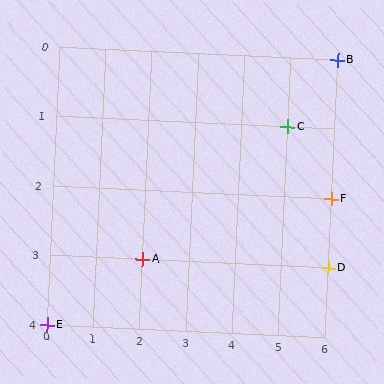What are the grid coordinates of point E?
Point E is at grid coordinates (0, 4).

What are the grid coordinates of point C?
Point C is at grid coordinates (5, 1).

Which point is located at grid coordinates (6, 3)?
Point D is at (6, 3).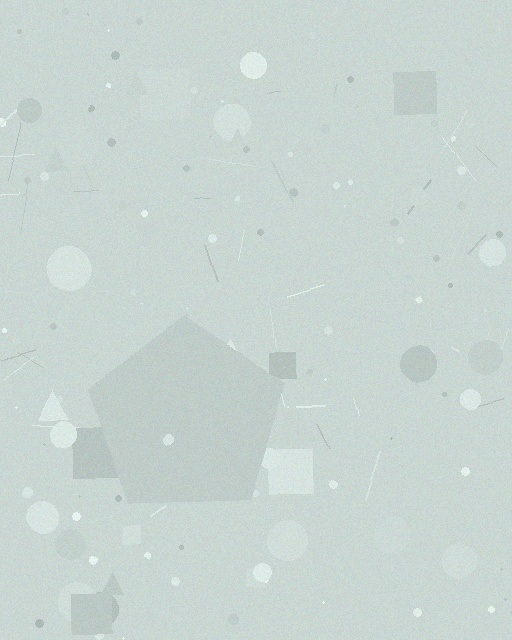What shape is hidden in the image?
A pentagon is hidden in the image.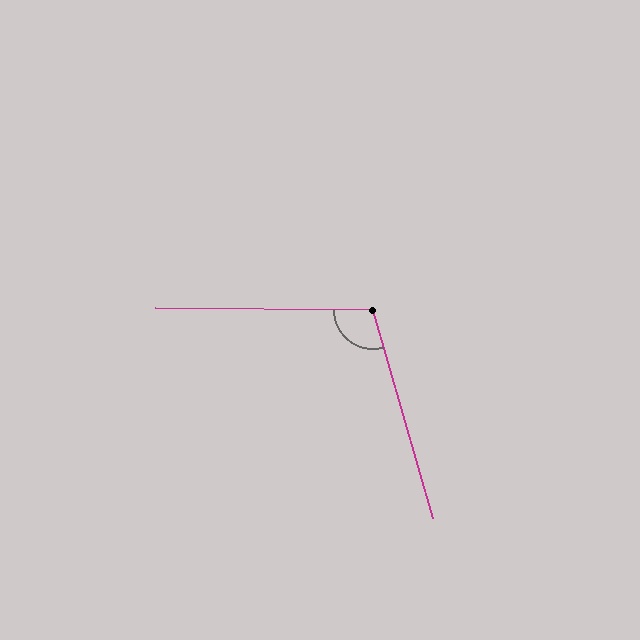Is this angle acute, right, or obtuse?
It is obtuse.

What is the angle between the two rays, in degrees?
Approximately 106 degrees.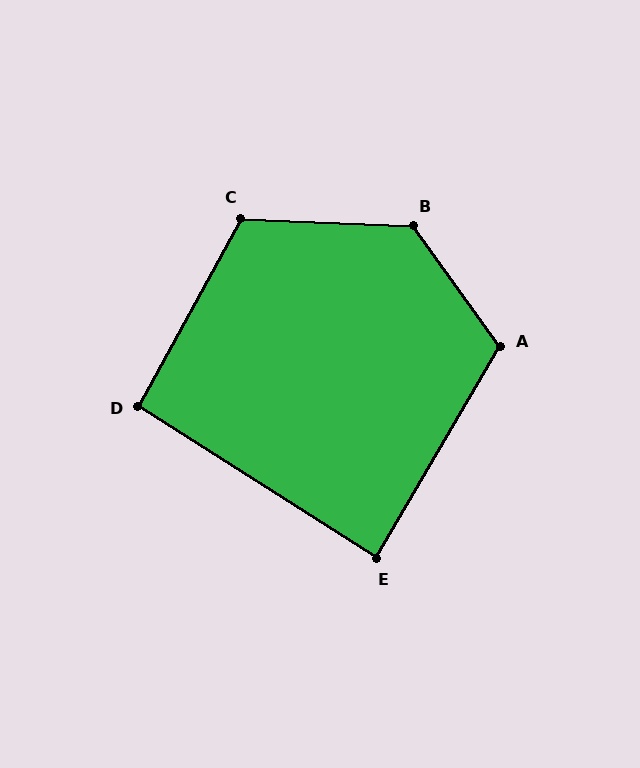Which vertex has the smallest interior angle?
E, at approximately 88 degrees.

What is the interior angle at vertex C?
Approximately 116 degrees (obtuse).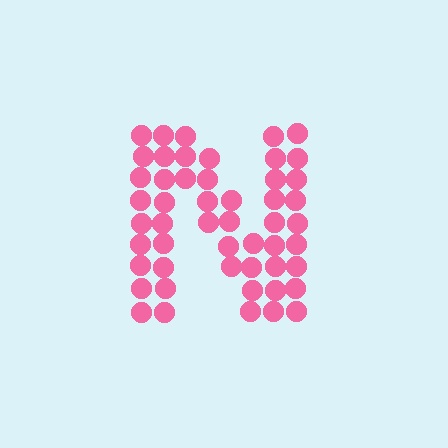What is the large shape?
The large shape is the letter N.